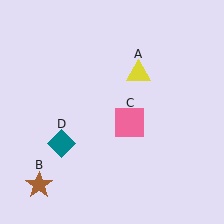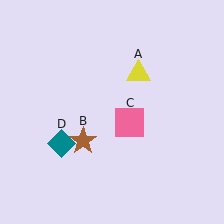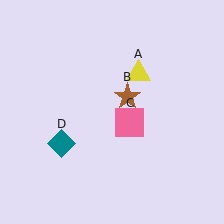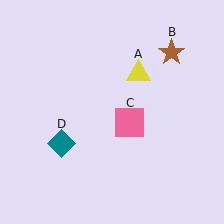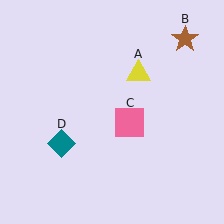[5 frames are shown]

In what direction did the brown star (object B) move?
The brown star (object B) moved up and to the right.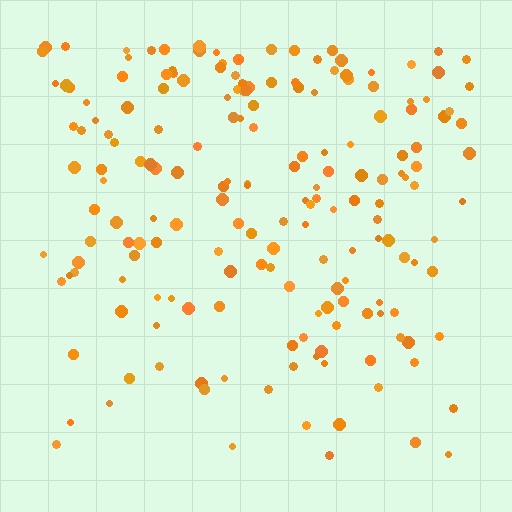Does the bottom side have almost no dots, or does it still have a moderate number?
Still a moderate number, just noticeably fewer than the top.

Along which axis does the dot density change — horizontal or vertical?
Vertical.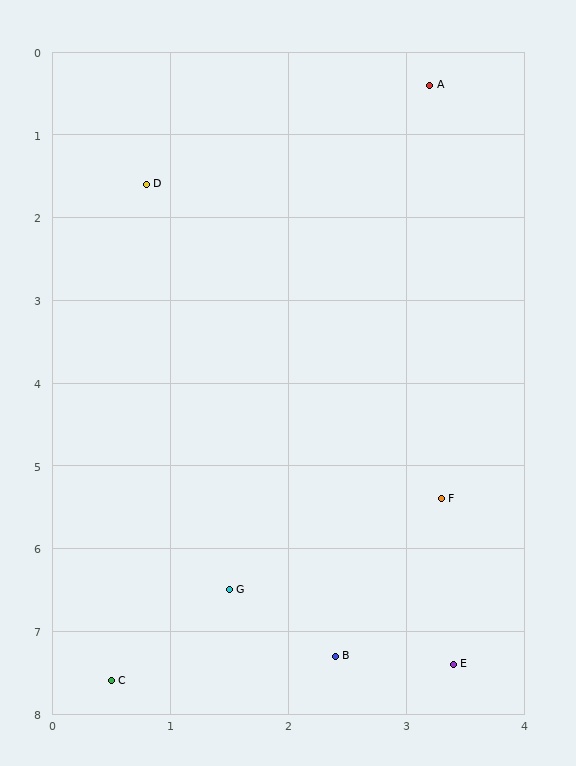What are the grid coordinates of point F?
Point F is at approximately (3.3, 5.4).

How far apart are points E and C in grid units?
Points E and C are about 2.9 grid units apart.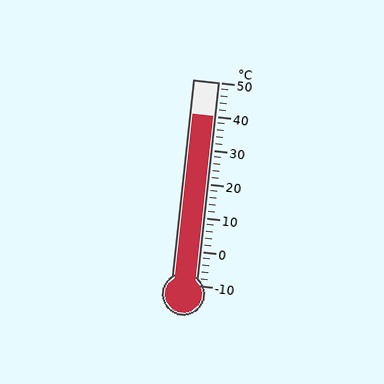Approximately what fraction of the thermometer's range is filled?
The thermometer is filled to approximately 85% of its range.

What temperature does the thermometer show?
The thermometer shows approximately 40°C.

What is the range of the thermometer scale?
The thermometer scale ranges from -10°C to 50°C.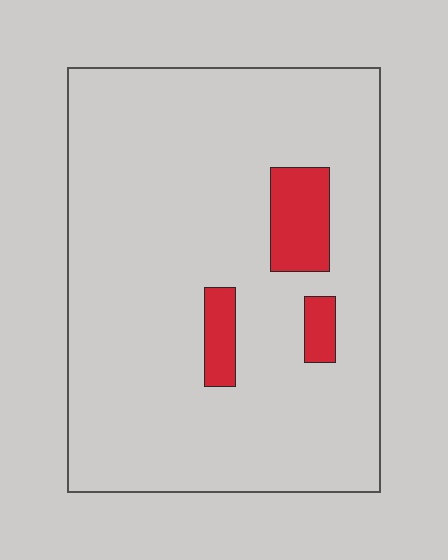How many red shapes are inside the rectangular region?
3.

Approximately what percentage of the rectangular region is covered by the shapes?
Approximately 10%.